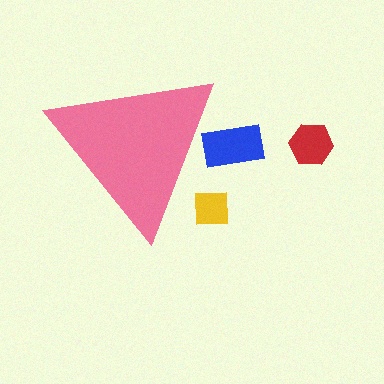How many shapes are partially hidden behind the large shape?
2 shapes are partially hidden.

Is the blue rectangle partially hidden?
Yes, the blue rectangle is partially hidden behind the pink triangle.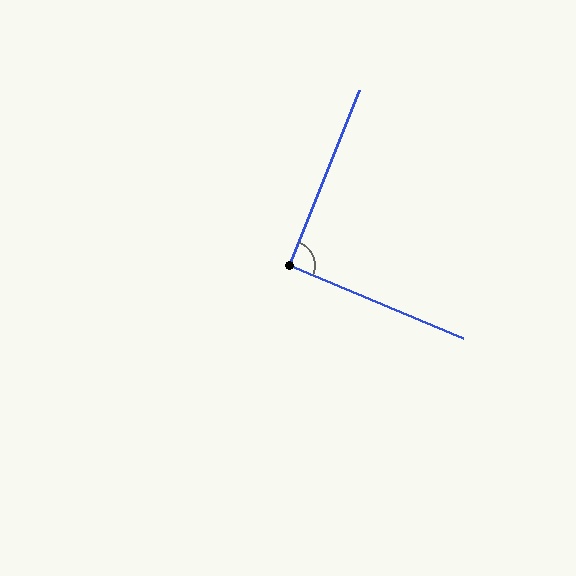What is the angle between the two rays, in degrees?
Approximately 91 degrees.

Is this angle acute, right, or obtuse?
It is approximately a right angle.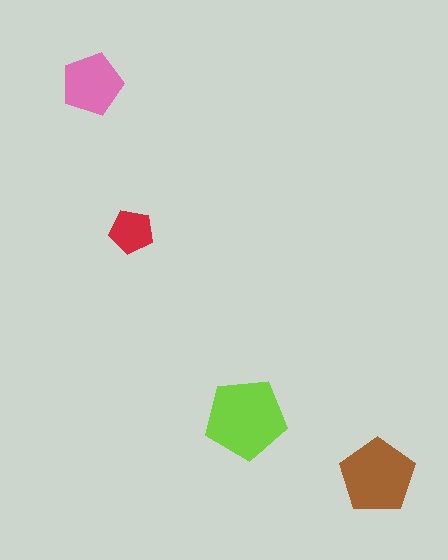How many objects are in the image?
There are 4 objects in the image.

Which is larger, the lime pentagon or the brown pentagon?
The lime one.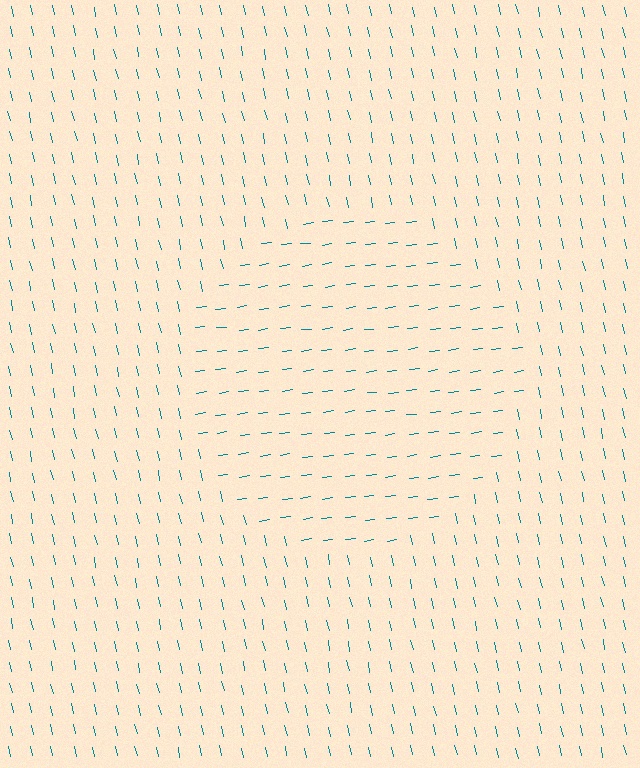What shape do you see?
I see a circle.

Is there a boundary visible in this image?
Yes, there is a texture boundary formed by a change in line orientation.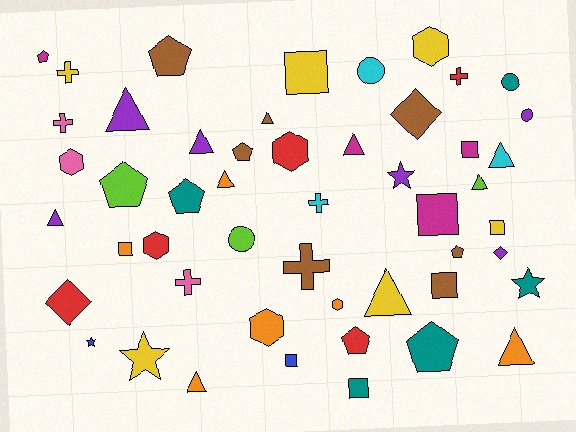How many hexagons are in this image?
There are 6 hexagons.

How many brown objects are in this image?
There are 7 brown objects.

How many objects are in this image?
There are 50 objects.